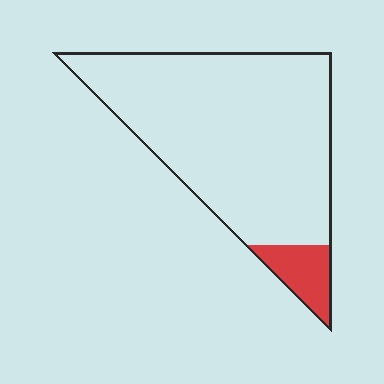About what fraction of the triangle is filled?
About one tenth (1/10).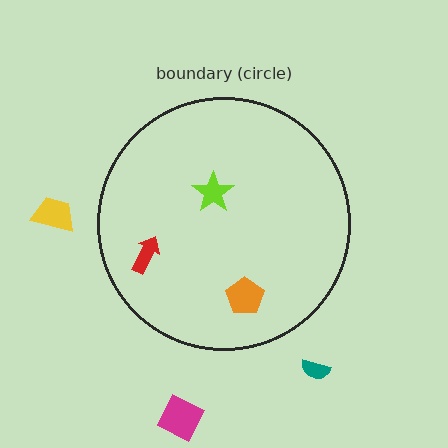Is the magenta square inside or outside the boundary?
Outside.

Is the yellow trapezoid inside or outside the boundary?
Outside.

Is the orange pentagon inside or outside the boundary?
Inside.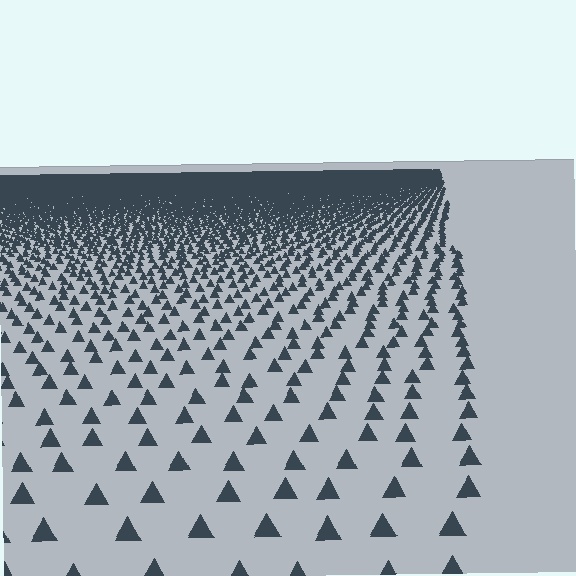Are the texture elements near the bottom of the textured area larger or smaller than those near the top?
Larger. Near the bottom, elements are closer to the viewer and appear at a bigger on-screen size.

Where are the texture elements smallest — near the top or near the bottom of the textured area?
Near the top.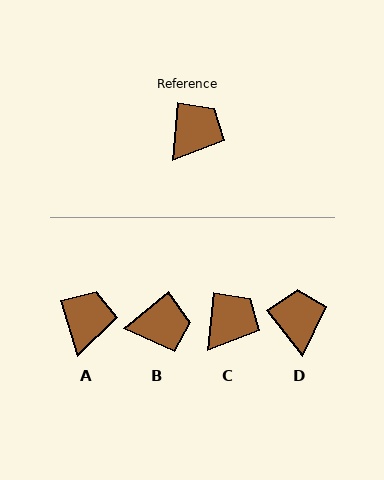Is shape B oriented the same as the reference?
No, it is off by about 45 degrees.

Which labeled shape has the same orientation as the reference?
C.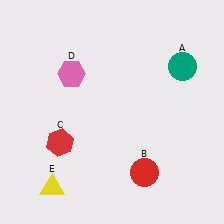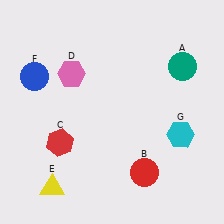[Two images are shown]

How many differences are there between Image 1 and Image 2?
There are 2 differences between the two images.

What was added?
A blue circle (F), a cyan hexagon (G) were added in Image 2.